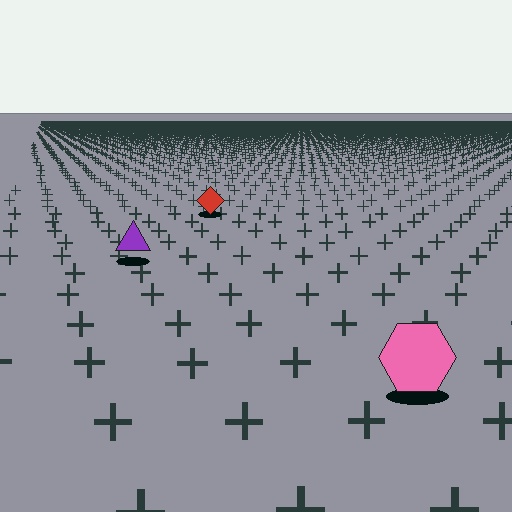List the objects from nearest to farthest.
From nearest to farthest: the pink hexagon, the purple triangle, the red diamond.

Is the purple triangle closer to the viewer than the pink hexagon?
No. The pink hexagon is closer — you can tell from the texture gradient: the ground texture is coarser near it.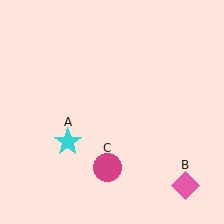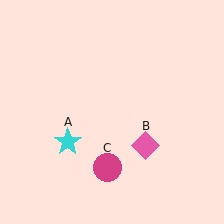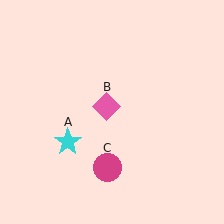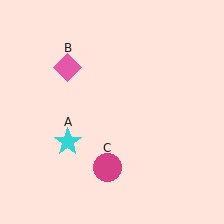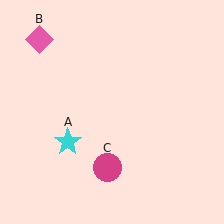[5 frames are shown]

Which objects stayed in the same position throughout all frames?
Cyan star (object A) and magenta circle (object C) remained stationary.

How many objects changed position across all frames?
1 object changed position: pink diamond (object B).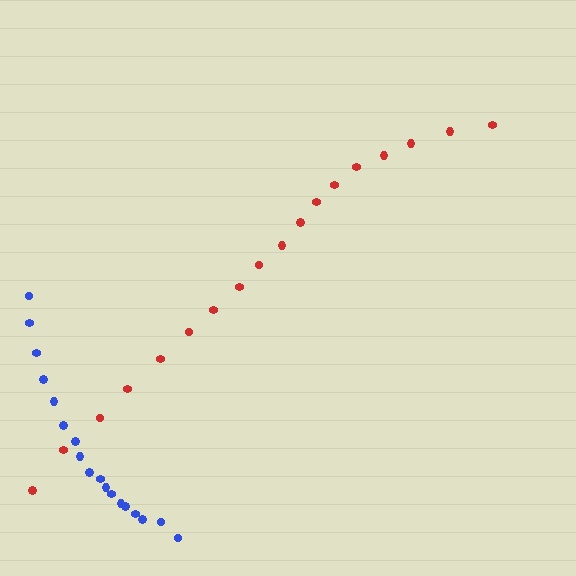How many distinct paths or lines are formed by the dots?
There are 2 distinct paths.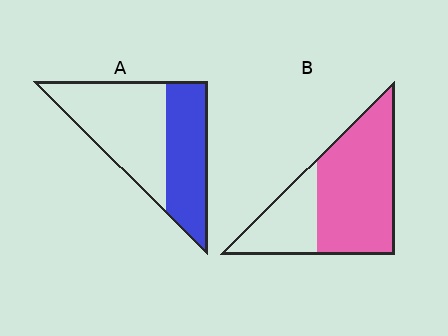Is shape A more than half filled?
No.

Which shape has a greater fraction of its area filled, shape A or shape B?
Shape B.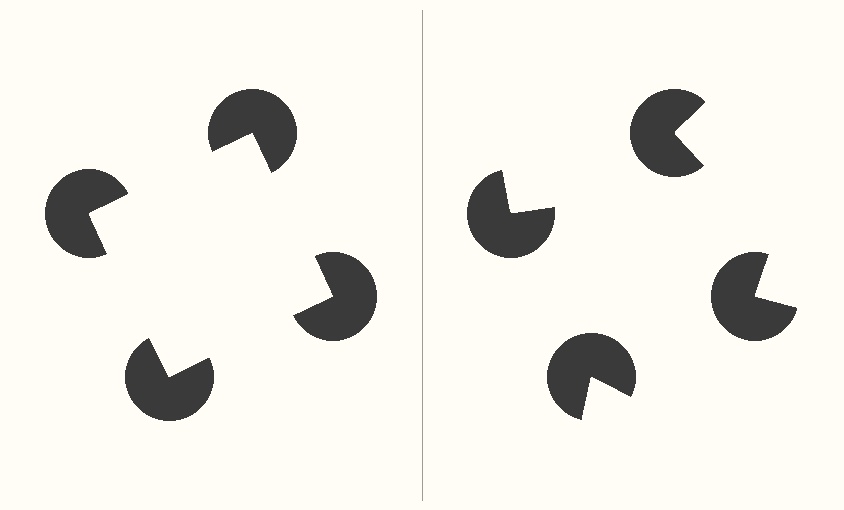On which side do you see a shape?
An illusory square appears on the left side. On the right side the wedge cuts are rotated, so no coherent shape forms.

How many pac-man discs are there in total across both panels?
8 — 4 on each side.